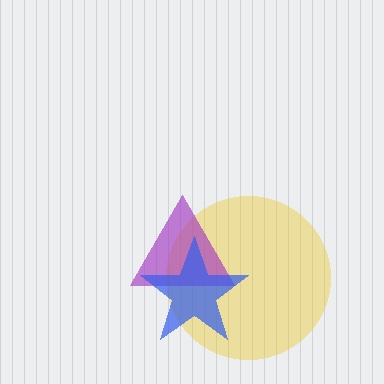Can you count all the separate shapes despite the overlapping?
Yes, there are 3 separate shapes.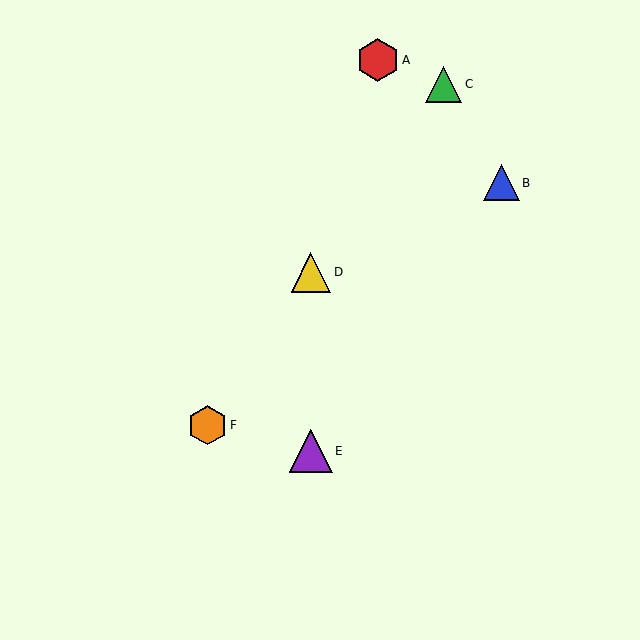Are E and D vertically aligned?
Yes, both are at x≈311.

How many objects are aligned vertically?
2 objects (D, E) are aligned vertically.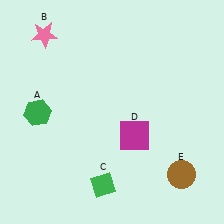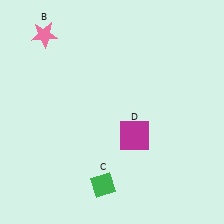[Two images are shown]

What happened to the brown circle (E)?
The brown circle (E) was removed in Image 2. It was in the bottom-right area of Image 1.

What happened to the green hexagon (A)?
The green hexagon (A) was removed in Image 2. It was in the bottom-left area of Image 1.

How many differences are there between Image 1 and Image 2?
There are 2 differences between the two images.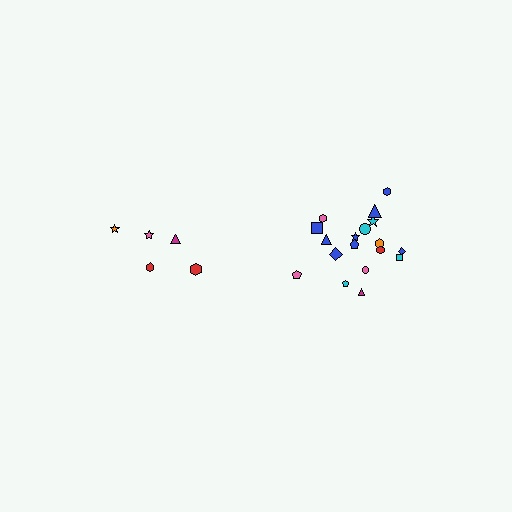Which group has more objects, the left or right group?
The right group.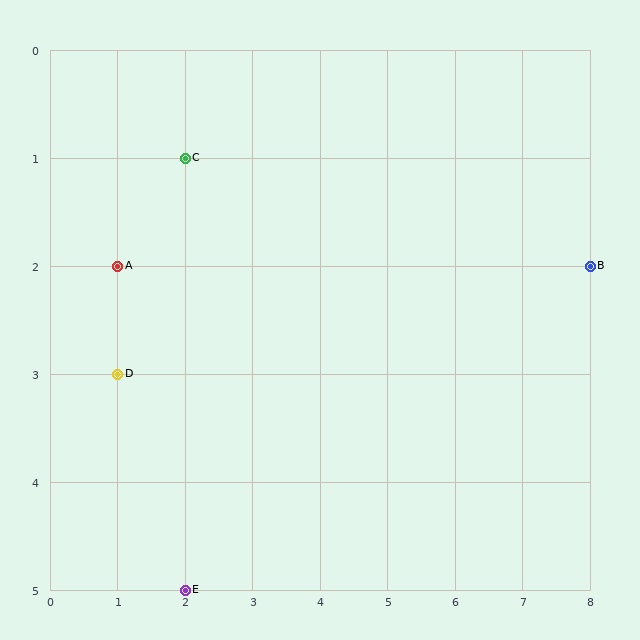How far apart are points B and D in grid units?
Points B and D are 7 columns and 1 row apart (about 7.1 grid units diagonally).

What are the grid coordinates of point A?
Point A is at grid coordinates (1, 2).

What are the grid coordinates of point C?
Point C is at grid coordinates (2, 1).